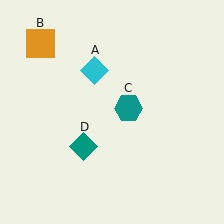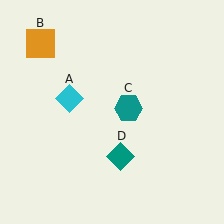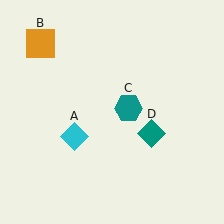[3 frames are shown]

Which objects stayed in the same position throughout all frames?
Orange square (object B) and teal hexagon (object C) remained stationary.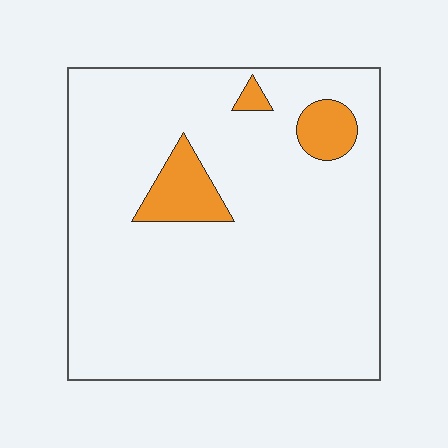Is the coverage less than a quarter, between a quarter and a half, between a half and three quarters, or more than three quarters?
Less than a quarter.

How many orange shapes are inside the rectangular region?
3.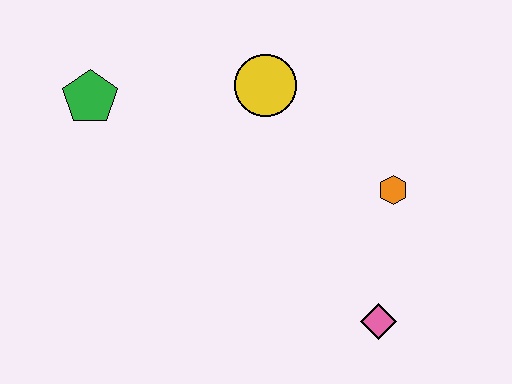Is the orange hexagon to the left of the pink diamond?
No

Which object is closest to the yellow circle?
The orange hexagon is closest to the yellow circle.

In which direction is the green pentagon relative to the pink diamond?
The green pentagon is to the left of the pink diamond.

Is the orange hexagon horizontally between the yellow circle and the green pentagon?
No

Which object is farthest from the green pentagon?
The pink diamond is farthest from the green pentagon.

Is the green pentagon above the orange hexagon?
Yes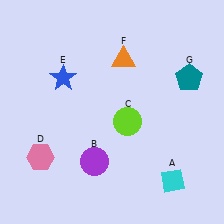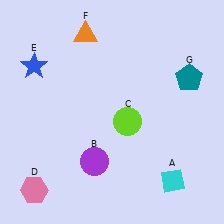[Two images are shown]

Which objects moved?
The objects that moved are: the pink hexagon (D), the blue star (E), the orange triangle (F).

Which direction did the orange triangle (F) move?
The orange triangle (F) moved left.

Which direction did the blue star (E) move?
The blue star (E) moved left.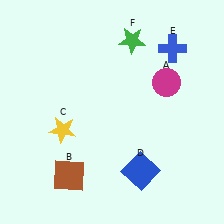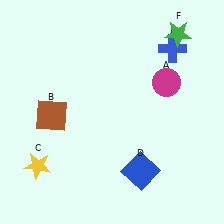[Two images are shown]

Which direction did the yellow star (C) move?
The yellow star (C) moved down.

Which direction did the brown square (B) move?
The brown square (B) moved up.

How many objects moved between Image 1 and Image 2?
3 objects moved between the two images.